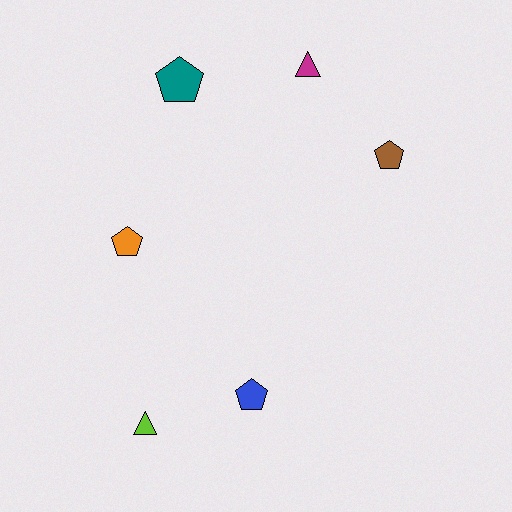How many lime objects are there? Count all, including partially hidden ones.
There is 1 lime object.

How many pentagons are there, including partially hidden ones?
There are 4 pentagons.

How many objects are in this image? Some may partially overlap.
There are 6 objects.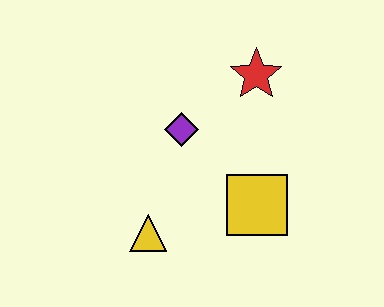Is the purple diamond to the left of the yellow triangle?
No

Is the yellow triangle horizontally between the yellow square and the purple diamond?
No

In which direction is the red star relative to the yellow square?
The red star is above the yellow square.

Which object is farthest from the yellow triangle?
The red star is farthest from the yellow triangle.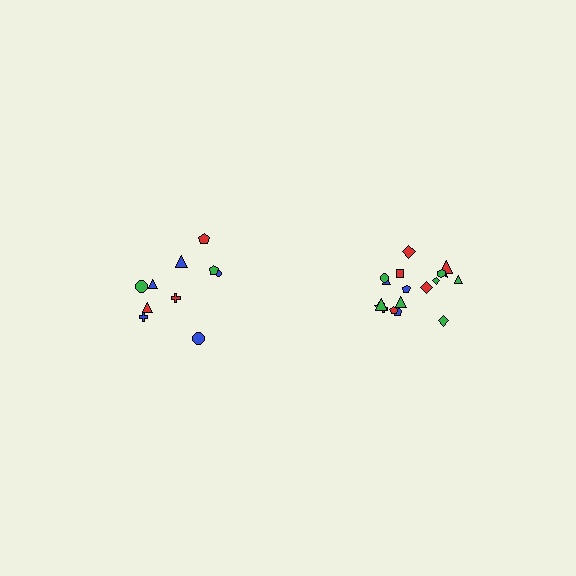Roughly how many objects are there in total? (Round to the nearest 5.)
Roughly 30 objects in total.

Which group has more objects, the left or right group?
The right group.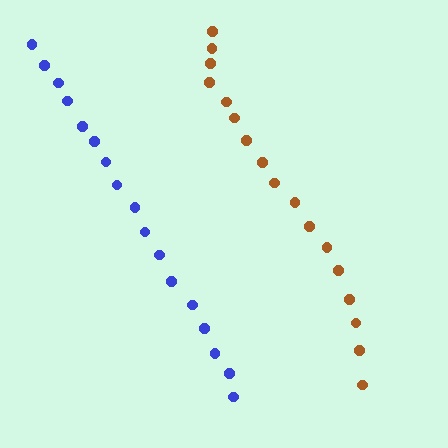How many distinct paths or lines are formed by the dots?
There are 2 distinct paths.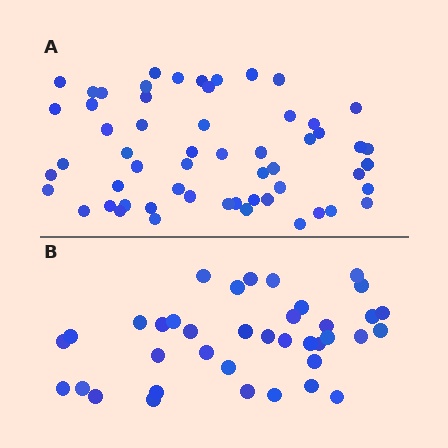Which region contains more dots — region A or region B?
Region A (the top region) has more dots.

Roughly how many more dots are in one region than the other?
Region A has approximately 20 more dots than region B.